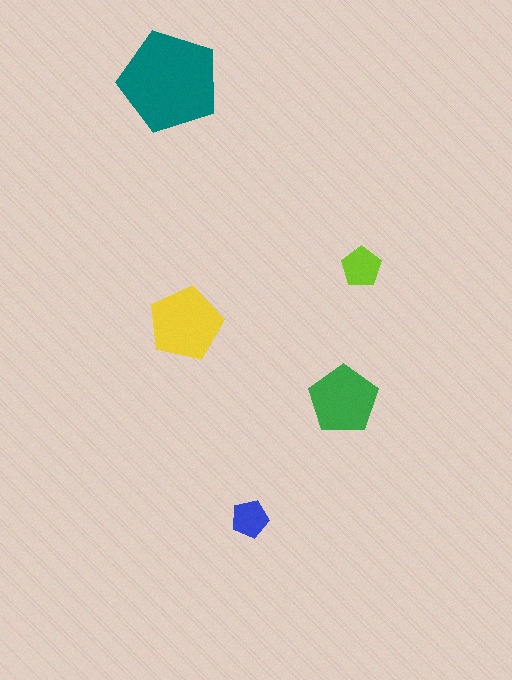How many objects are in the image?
There are 5 objects in the image.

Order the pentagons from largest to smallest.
the teal one, the yellow one, the green one, the lime one, the blue one.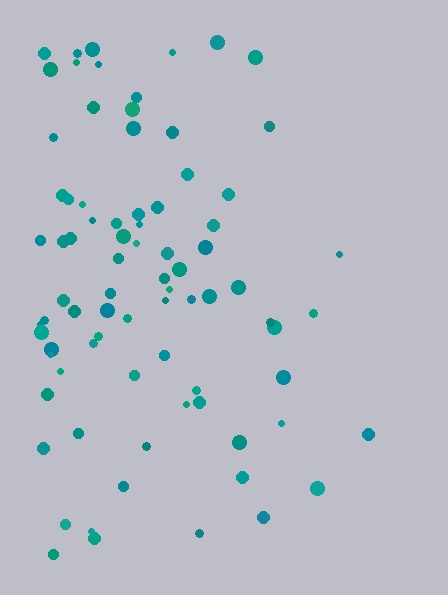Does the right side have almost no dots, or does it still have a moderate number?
Still a moderate number, just noticeably fewer than the left.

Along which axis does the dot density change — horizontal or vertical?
Horizontal.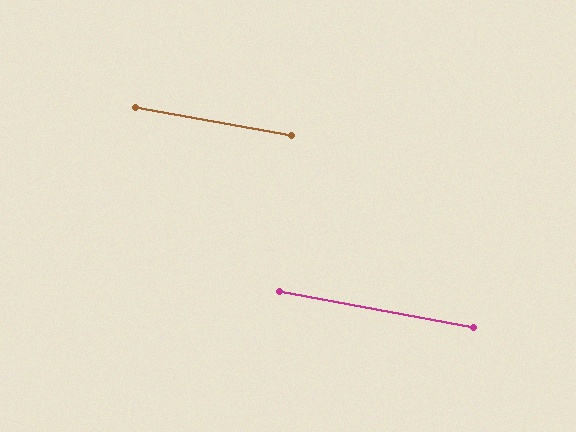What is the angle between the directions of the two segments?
Approximately 0 degrees.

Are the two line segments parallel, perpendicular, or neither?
Parallel — their directions differ by only 0.3°.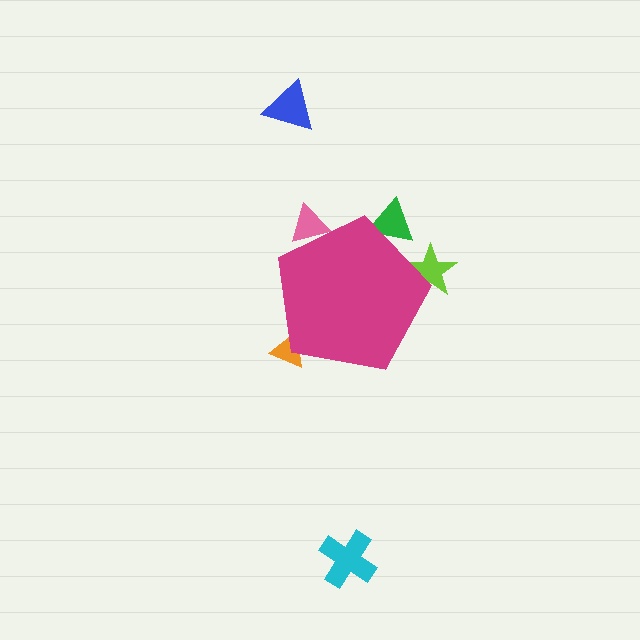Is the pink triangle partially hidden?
Yes, the pink triangle is partially hidden behind the magenta pentagon.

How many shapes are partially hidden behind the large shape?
4 shapes are partially hidden.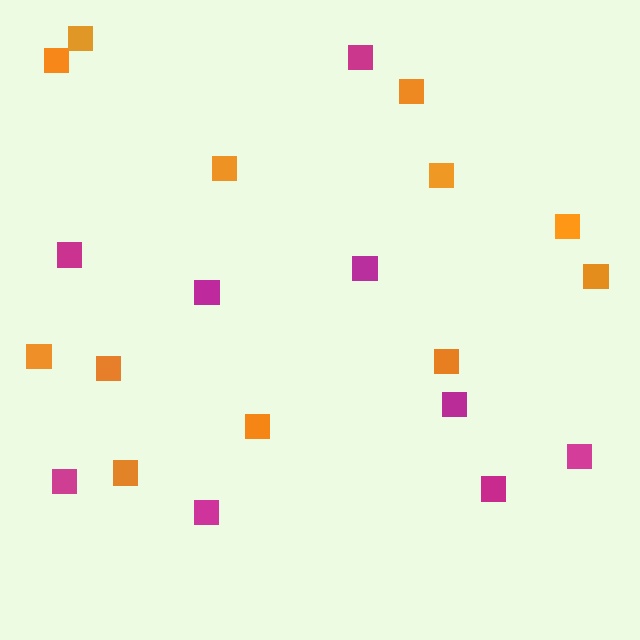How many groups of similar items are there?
There are 2 groups: one group of magenta squares (9) and one group of orange squares (12).